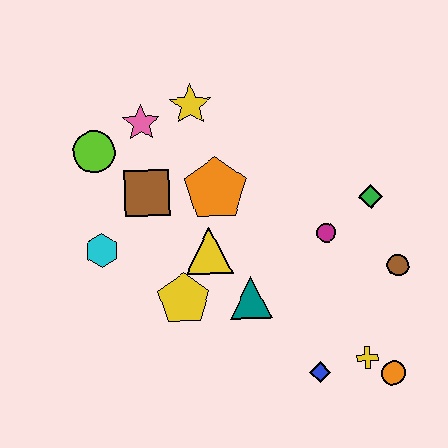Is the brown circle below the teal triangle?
No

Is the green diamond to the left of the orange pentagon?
No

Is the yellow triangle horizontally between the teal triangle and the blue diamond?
No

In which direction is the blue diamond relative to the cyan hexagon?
The blue diamond is to the right of the cyan hexagon.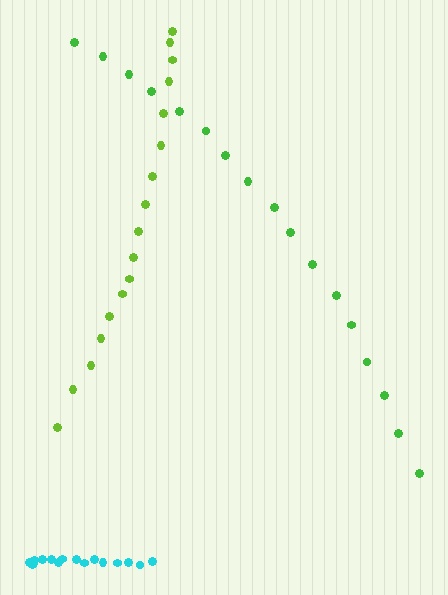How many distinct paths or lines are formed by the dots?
There are 3 distinct paths.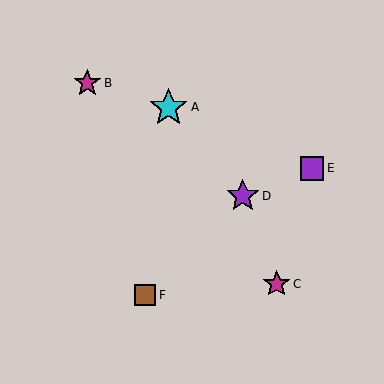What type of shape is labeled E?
Shape E is a purple square.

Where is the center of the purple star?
The center of the purple star is at (243, 196).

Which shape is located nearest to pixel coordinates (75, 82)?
The magenta star (labeled B) at (87, 83) is nearest to that location.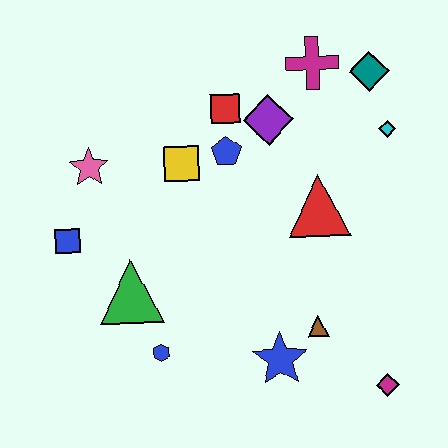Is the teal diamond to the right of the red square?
Yes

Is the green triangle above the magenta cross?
No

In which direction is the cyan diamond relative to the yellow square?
The cyan diamond is to the right of the yellow square.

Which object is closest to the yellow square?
The blue pentagon is closest to the yellow square.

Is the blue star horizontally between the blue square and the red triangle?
Yes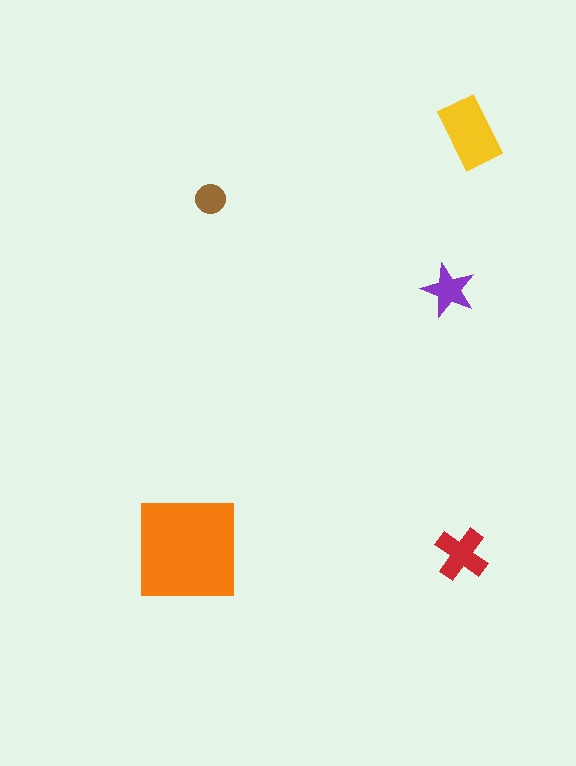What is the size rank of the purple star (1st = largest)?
4th.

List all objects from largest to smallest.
The orange square, the yellow rectangle, the red cross, the purple star, the brown circle.